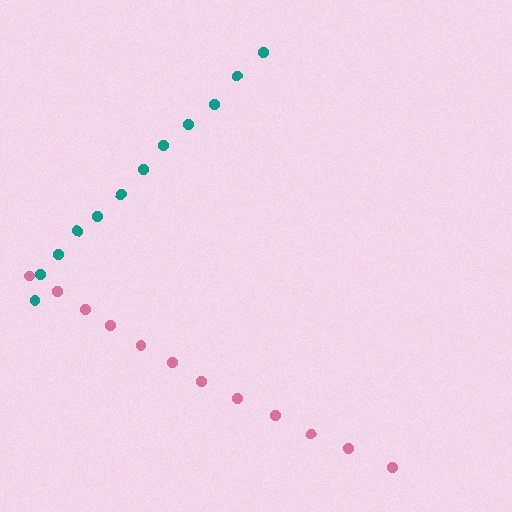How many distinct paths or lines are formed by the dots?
There are 2 distinct paths.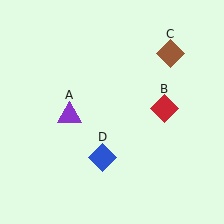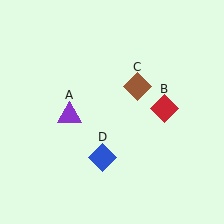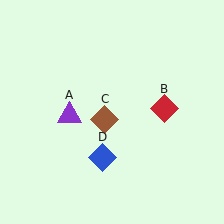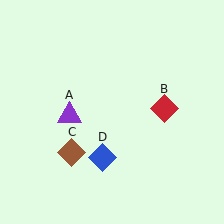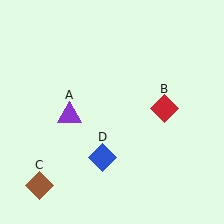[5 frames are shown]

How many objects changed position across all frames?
1 object changed position: brown diamond (object C).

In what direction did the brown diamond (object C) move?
The brown diamond (object C) moved down and to the left.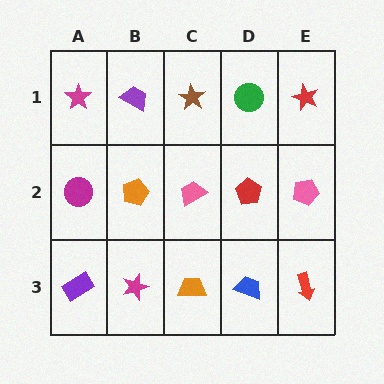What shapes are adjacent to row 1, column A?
A magenta circle (row 2, column A), a purple trapezoid (row 1, column B).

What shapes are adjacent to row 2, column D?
A green circle (row 1, column D), a blue trapezoid (row 3, column D), a pink trapezoid (row 2, column C), a pink pentagon (row 2, column E).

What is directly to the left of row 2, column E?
A red pentagon.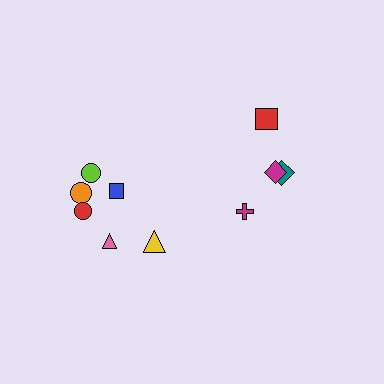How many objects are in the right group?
There are 4 objects.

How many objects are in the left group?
There are 6 objects.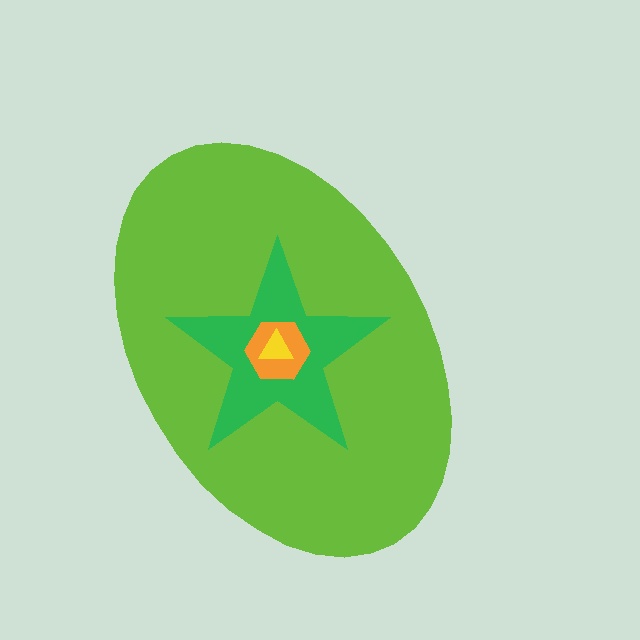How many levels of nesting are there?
4.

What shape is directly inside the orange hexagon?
The yellow triangle.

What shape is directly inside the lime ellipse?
The green star.